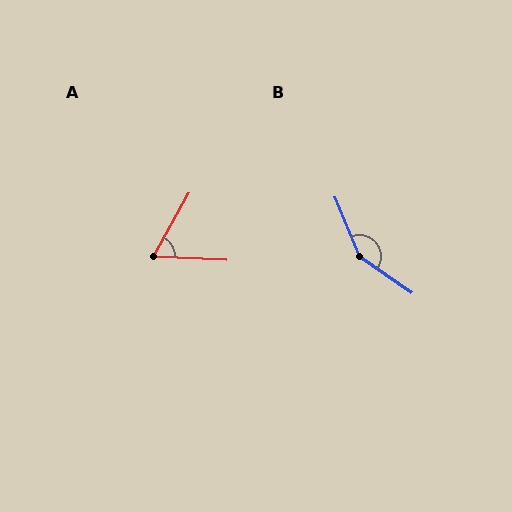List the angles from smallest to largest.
A (63°), B (147°).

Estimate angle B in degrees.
Approximately 147 degrees.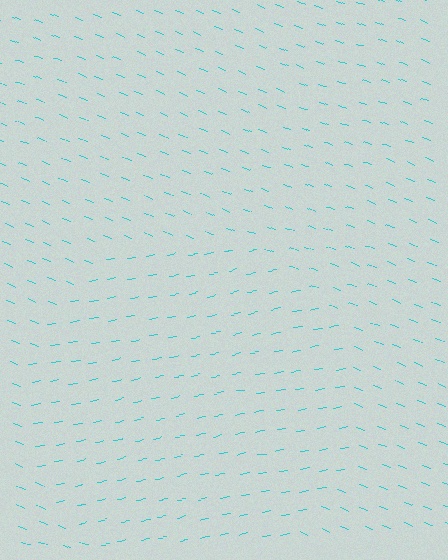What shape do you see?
I see a circle.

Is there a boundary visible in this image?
Yes, there is a texture boundary formed by a change in line orientation.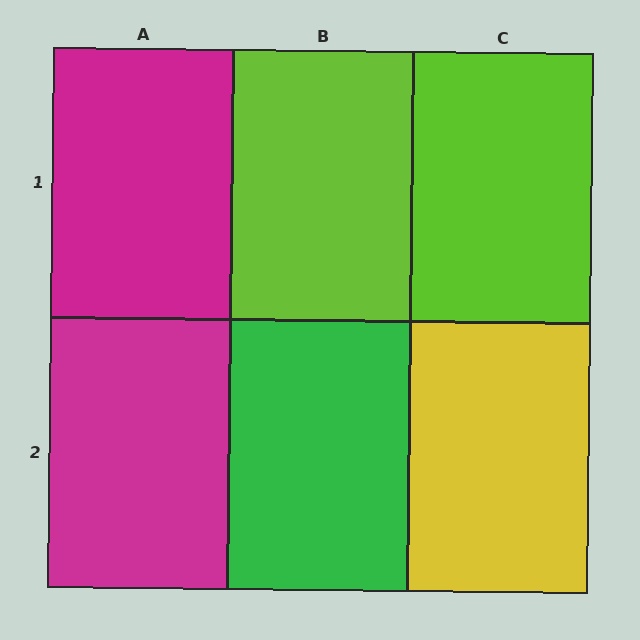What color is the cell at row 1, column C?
Lime.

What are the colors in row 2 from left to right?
Magenta, green, yellow.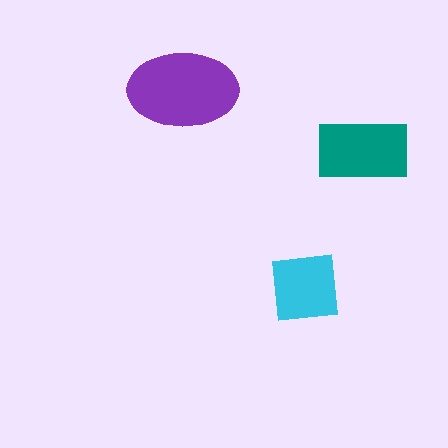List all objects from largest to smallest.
The purple ellipse, the teal rectangle, the cyan square.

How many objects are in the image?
There are 3 objects in the image.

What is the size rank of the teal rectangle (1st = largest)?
2nd.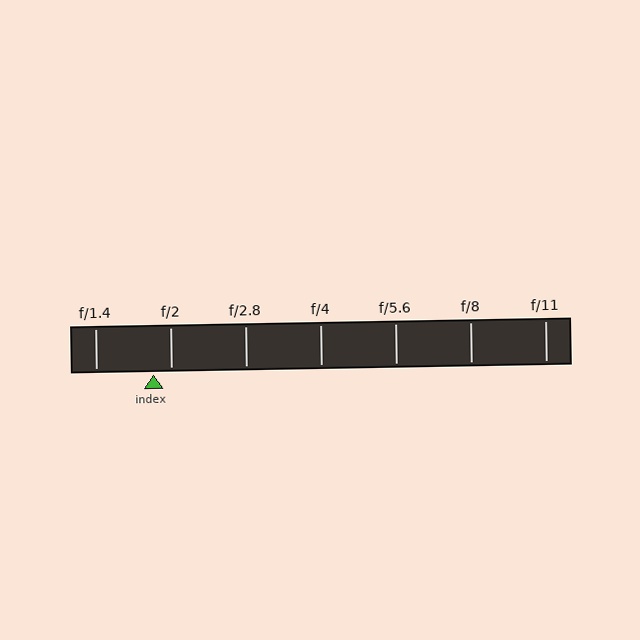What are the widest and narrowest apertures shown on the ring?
The widest aperture shown is f/1.4 and the narrowest is f/11.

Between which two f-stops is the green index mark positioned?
The index mark is between f/1.4 and f/2.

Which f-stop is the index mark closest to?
The index mark is closest to f/2.